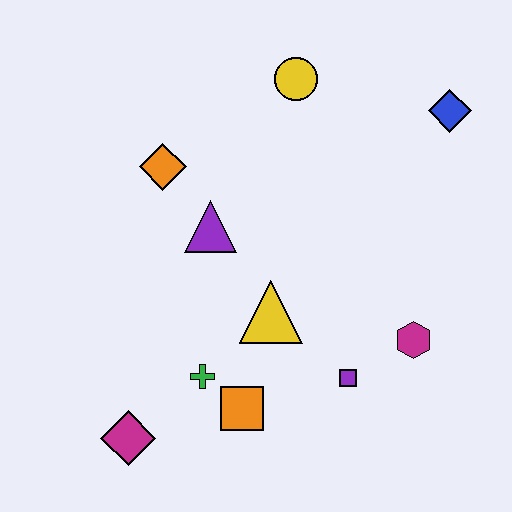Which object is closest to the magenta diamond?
The green cross is closest to the magenta diamond.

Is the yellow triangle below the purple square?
No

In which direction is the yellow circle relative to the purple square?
The yellow circle is above the purple square.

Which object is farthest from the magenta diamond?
The blue diamond is farthest from the magenta diamond.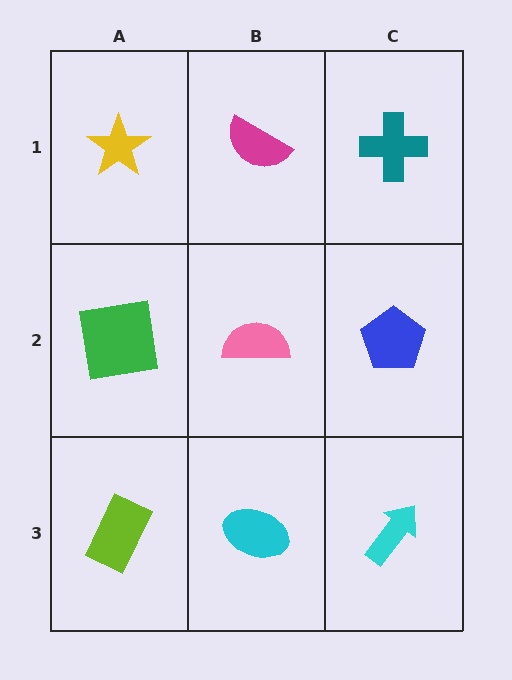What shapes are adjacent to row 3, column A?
A green square (row 2, column A), a cyan ellipse (row 3, column B).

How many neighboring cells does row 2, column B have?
4.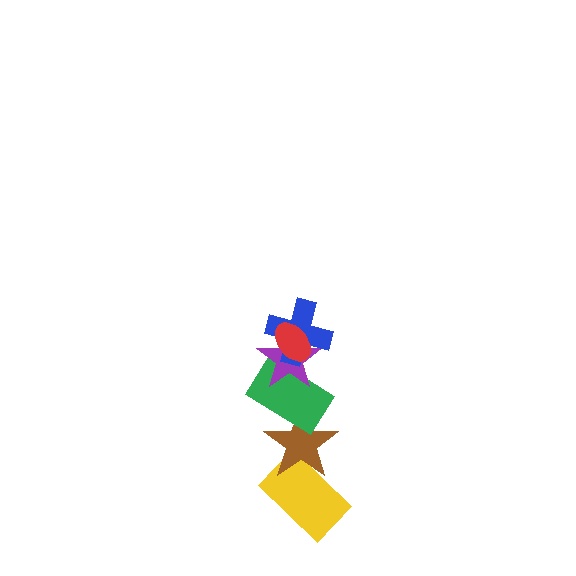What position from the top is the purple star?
The purple star is 3rd from the top.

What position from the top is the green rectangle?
The green rectangle is 4th from the top.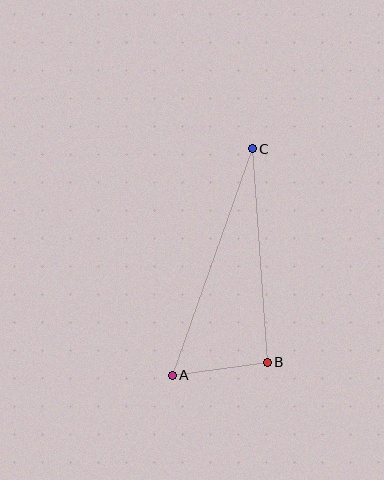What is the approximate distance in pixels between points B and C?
The distance between B and C is approximately 214 pixels.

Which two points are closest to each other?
Points A and B are closest to each other.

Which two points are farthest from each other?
Points A and C are farthest from each other.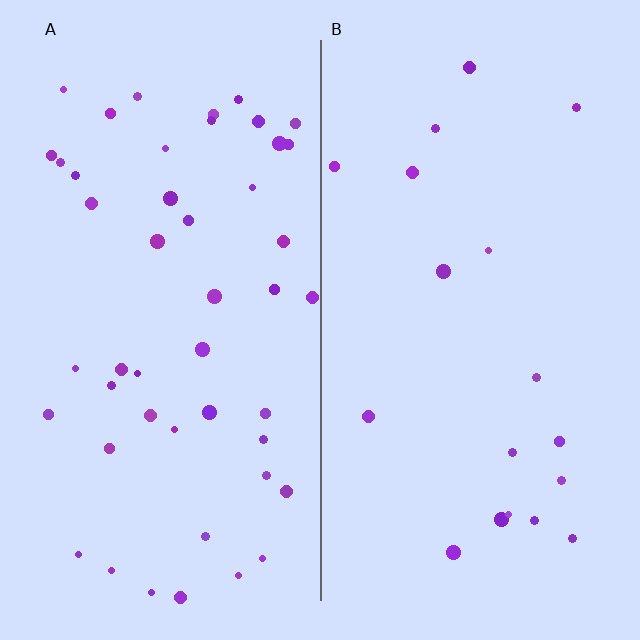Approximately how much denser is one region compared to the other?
Approximately 2.6× — region A over region B.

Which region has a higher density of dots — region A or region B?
A (the left).